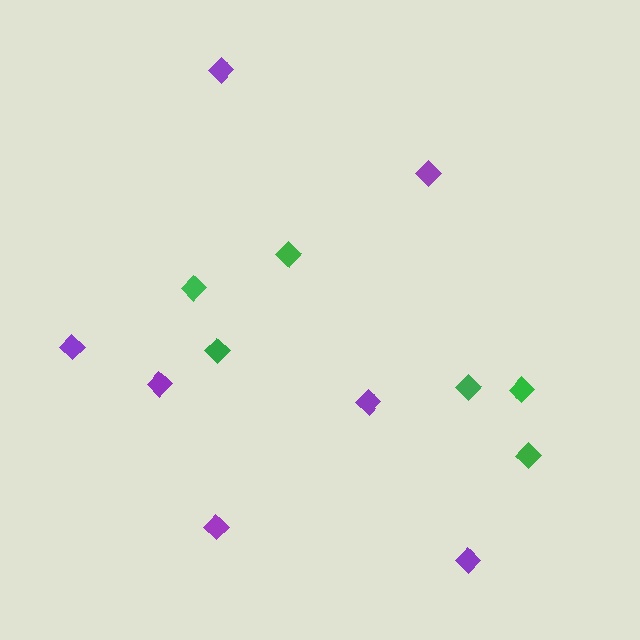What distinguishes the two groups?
There are 2 groups: one group of purple diamonds (7) and one group of green diamonds (6).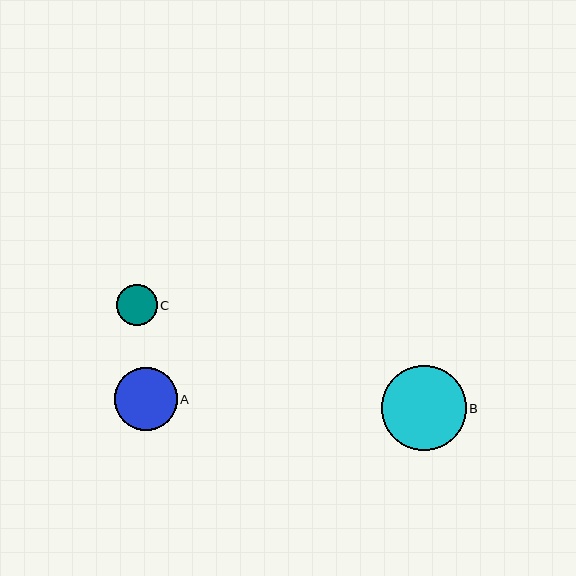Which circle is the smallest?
Circle C is the smallest with a size of approximately 41 pixels.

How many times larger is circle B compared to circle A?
Circle B is approximately 1.3 times the size of circle A.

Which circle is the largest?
Circle B is the largest with a size of approximately 85 pixels.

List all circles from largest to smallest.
From largest to smallest: B, A, C.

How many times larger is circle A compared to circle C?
Circle A is approximately 1.5 times the size of circle C.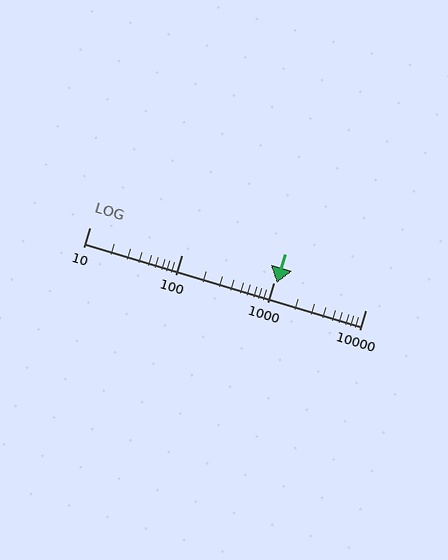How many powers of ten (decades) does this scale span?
The scale spans 3 decades, from 10 to 10000.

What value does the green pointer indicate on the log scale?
The pointer indicates approximately 1100.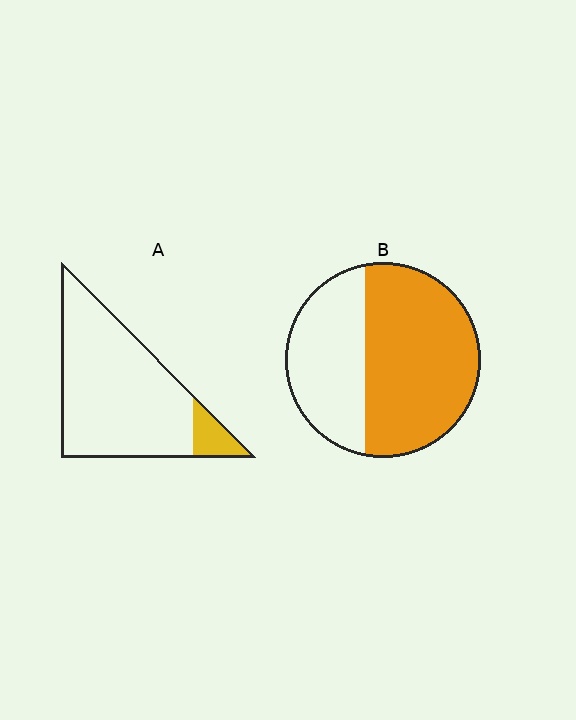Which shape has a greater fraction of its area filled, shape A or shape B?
Shape B.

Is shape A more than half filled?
No.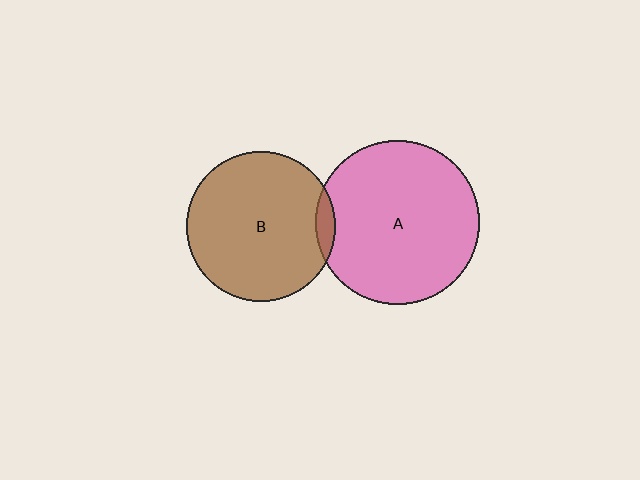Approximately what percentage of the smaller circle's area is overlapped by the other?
Approximately 5%.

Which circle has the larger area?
Circle A (pink).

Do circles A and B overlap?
Yes.